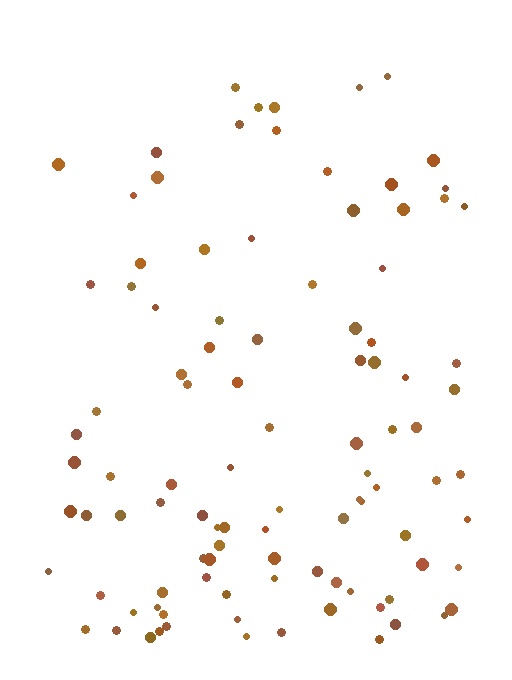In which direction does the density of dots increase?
From top to bottom, with the bottom side densest.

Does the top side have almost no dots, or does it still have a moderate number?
Still a moderate number, just noticeably fewer than the bottom.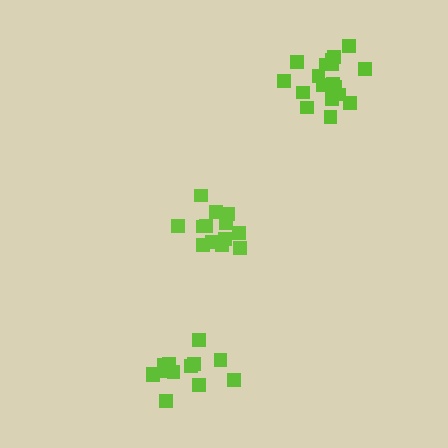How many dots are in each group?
Group 1: 13 dots, Group 2: 13 dots, Group 3: 18 dots (44 total).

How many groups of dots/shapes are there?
There are 3 groups.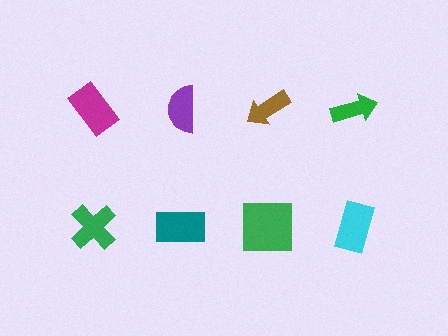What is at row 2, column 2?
A teal rectangle.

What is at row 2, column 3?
A green square.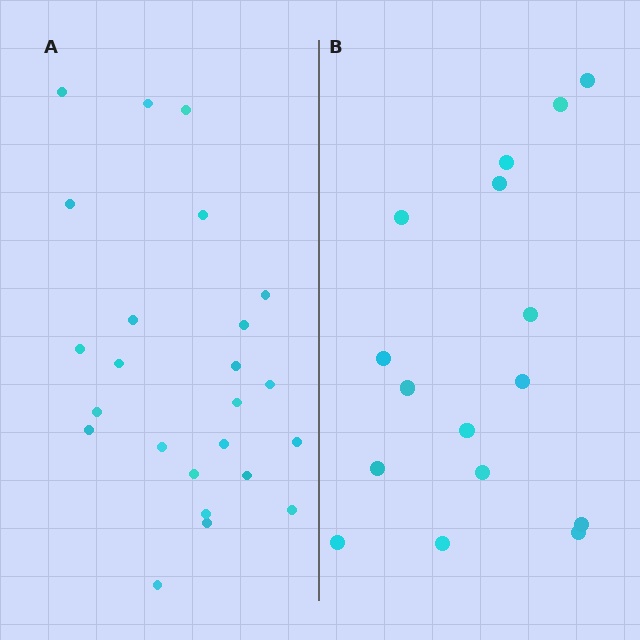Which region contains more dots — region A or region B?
Region A (the left region) has more dots.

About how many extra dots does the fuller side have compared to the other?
Region A has roughly 8 or so more dots than region B.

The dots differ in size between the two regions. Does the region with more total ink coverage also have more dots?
No. Region B has more total ink coverage because its dots are larger, but region A actually contains more individual dots. Total area can be misleading — the number of items is what matters here.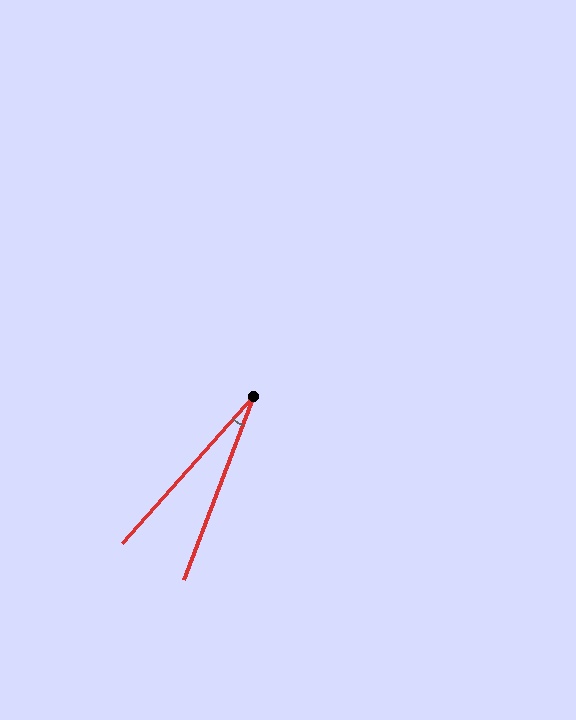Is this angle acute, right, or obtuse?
It is acute.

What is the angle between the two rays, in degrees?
Approximately 21 degrees.